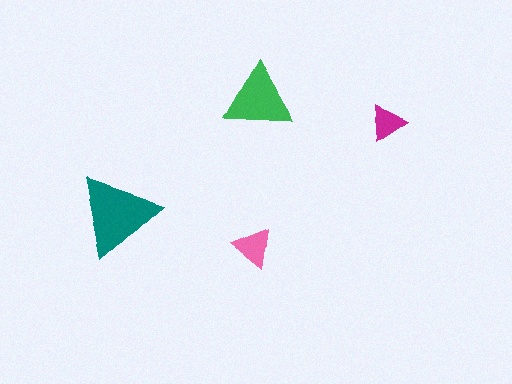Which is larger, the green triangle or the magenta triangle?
The green one.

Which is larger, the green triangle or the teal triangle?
The teal one.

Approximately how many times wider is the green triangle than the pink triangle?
About 1.5 times wider.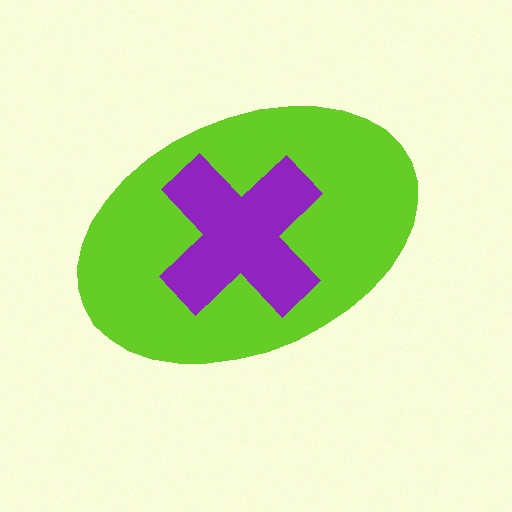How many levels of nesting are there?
2.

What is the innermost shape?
The purple cross.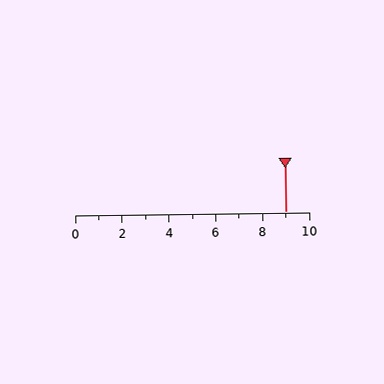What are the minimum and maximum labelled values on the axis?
The axis runs from 0 to 10.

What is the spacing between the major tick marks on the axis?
The major ticks are spaced 2 apart.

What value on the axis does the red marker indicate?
The marker indicates approximately 9.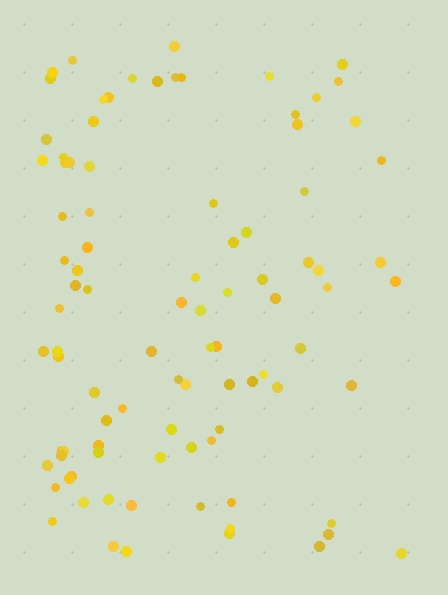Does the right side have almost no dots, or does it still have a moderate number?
Still a moderate number, just noticeably fewer than the left.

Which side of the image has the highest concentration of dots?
The left.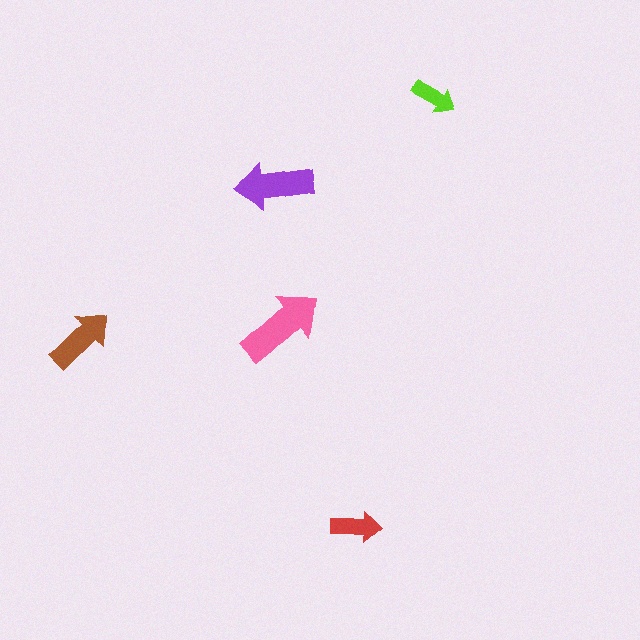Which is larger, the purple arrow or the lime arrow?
The purple one.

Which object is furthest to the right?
The lime arrow is rightmost.